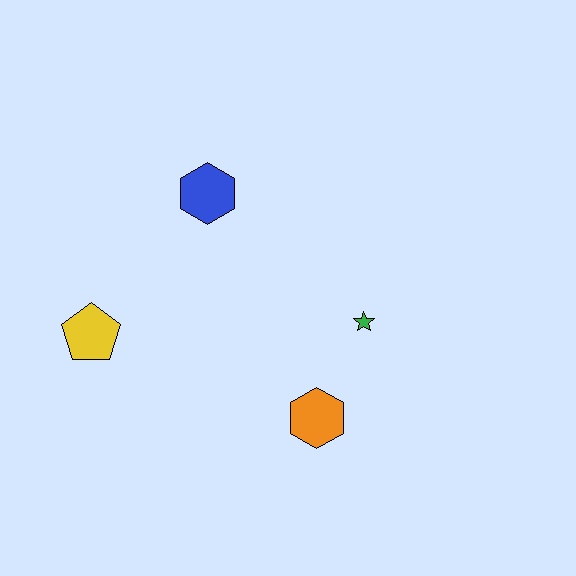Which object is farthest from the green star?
The yellow pentagon is farthest from the green star.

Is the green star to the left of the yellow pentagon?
No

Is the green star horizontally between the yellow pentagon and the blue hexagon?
No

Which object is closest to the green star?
The orange hexagon is closest to the green star.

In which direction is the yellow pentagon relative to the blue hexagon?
The yellow pentagon is below the blue hexagon.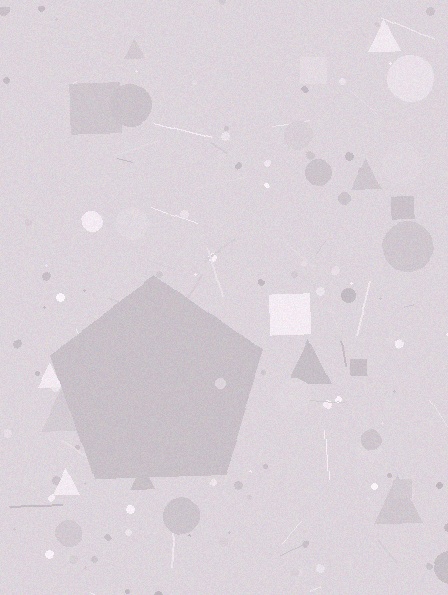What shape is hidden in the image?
A pentagon is hidden in the image.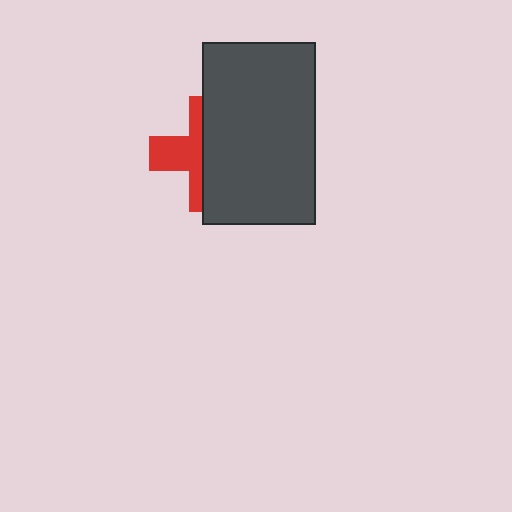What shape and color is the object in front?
The object in front is a dark gray rectangle.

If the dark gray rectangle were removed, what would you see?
You would see the complete red cross.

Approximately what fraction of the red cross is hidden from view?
Roughly 58% of the red cross is hidden behind the dark gray rectangle.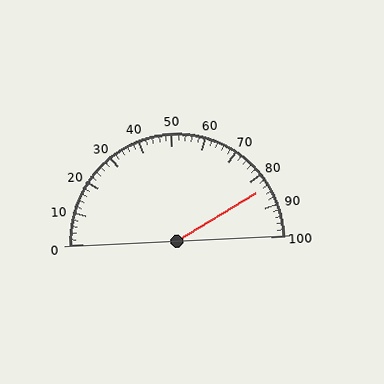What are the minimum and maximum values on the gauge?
The gauge ranges from 0 to 100.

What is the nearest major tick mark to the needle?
The nearest major tick mark is 80.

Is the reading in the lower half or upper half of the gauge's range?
The reading is in the upper half of the range (0 to 100).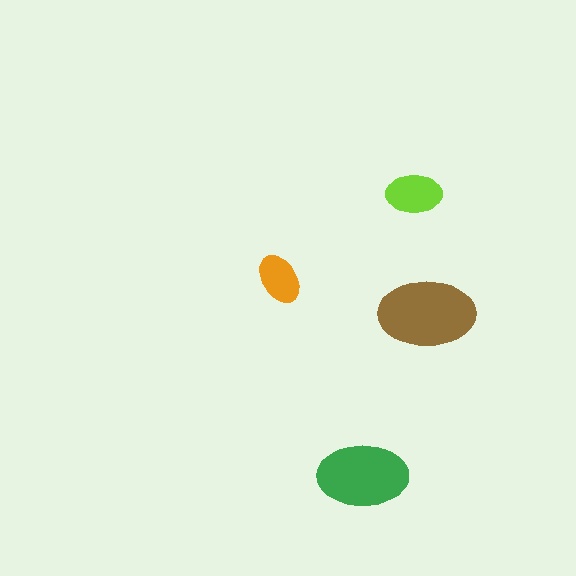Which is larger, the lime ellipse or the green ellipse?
The green one.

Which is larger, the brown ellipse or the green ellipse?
The brown one.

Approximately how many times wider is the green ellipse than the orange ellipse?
About 2 times wider.